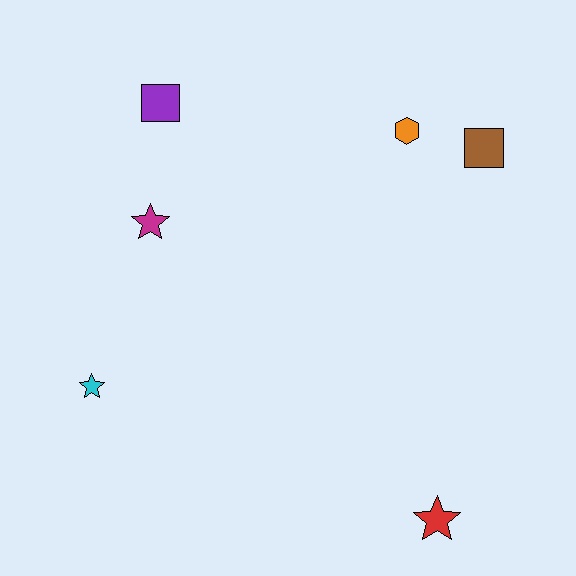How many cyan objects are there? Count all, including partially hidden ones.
There is 1 cyan object.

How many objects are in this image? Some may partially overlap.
There are 6 objects.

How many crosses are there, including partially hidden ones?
There are no crosses.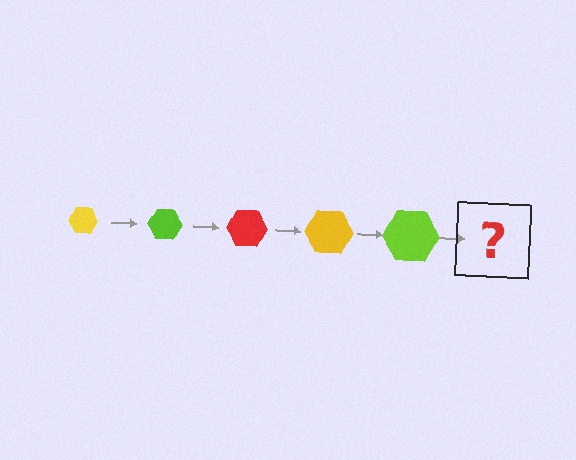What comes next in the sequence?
The next element should be a red hexagon, larger than the previous one.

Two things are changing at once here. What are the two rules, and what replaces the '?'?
The two rules are that the hexagon grows larger each step and the color cycles through yellow, lime, and red. The '?' should be a red hexagon, larger than the previous one.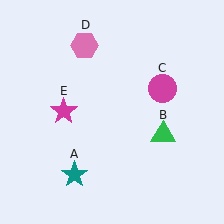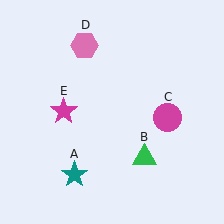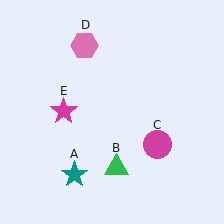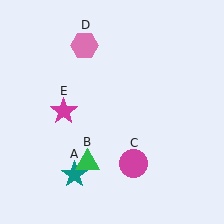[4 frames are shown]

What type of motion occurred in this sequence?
The green triangle (object B), magenta circle (object C) rotated clockwise around the center of the scene.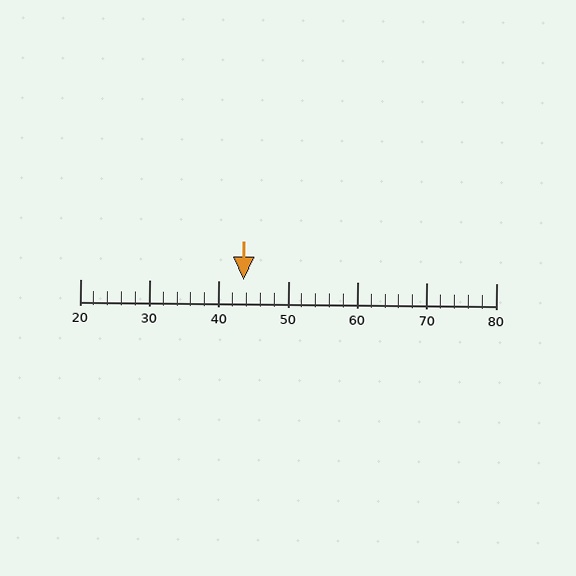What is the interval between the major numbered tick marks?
The major tick marks are spaced 10 units apart.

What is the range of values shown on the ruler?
The ruler shows values from 20 to 80.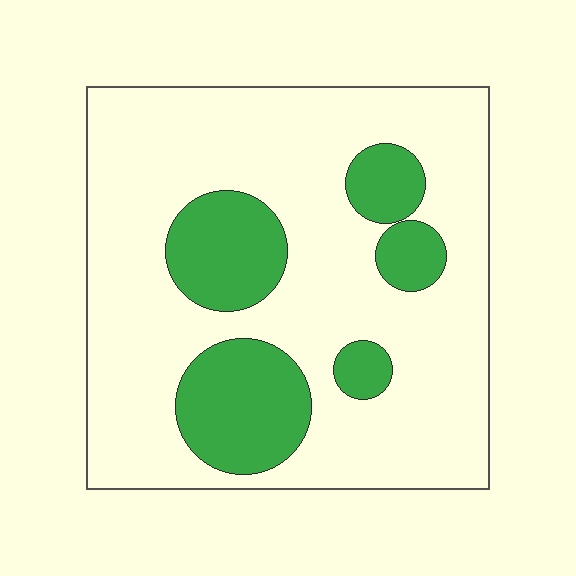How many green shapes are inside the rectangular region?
5.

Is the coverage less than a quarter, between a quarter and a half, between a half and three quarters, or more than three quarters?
Less than a quarter.